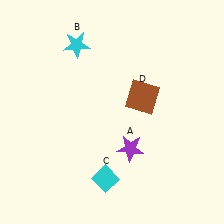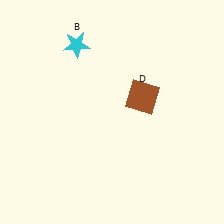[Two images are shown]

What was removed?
The purple star (A), the cyan diamond (C) were removed in Image 2.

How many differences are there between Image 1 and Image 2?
There are 2 differences between the two images.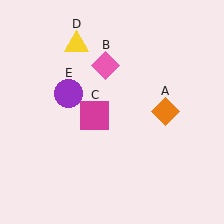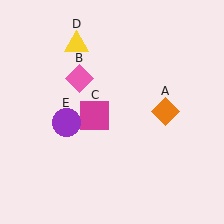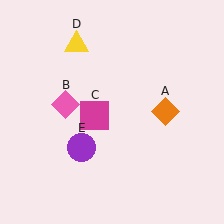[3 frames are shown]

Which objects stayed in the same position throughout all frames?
Orange diamond (object A) and magenta square (object C) and yellow triangle (object D) remained stationary.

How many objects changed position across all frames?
2 objects changed position: pink diamond (object B), purple circle (object E).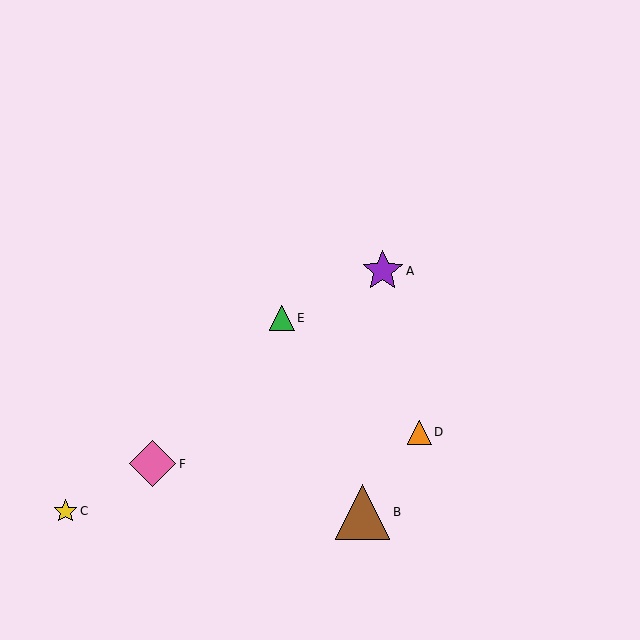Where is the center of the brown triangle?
The center of the brown triangle is at (363, 512).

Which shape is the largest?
The brown triangle (labeled B) is the largest.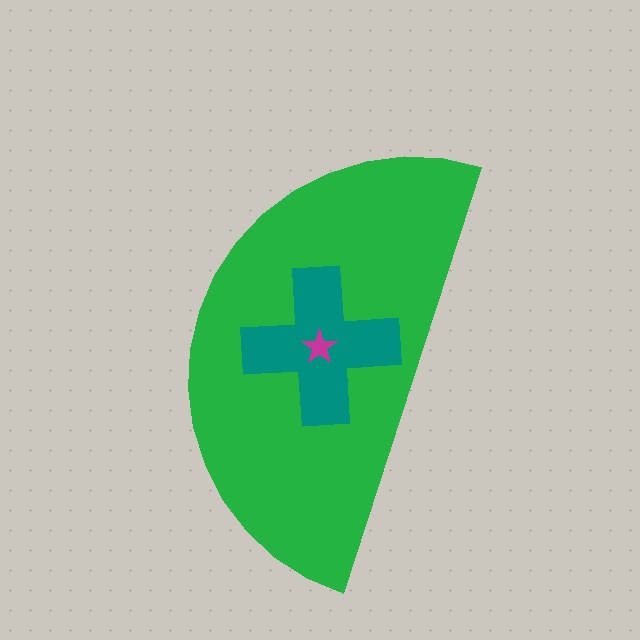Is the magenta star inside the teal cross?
Yes.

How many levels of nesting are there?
3.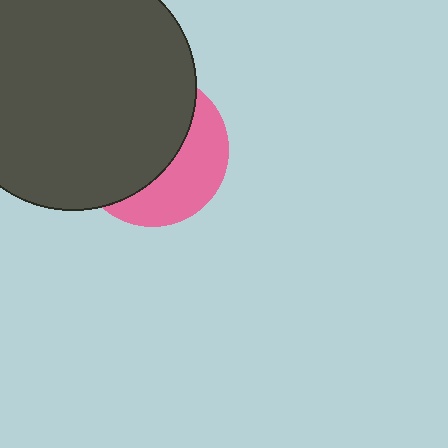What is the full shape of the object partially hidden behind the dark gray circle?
The partially hidden object is a pink circle.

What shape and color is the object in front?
The object in front is a dark gray circle.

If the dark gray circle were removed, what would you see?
You would see the complete pink circle.